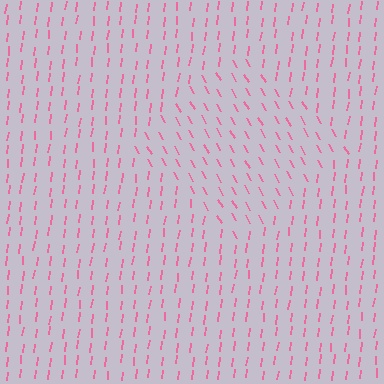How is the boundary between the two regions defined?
The boundary is defined purely by a change in line orientation (approximately 36 degrees difference). All lines are the same color and thickness.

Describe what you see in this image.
The image is filled with small pink line segments. A diamond region in the image has lines oriented differently from the surrounding lines, creating a visible texture boundary.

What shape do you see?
I see a diamond.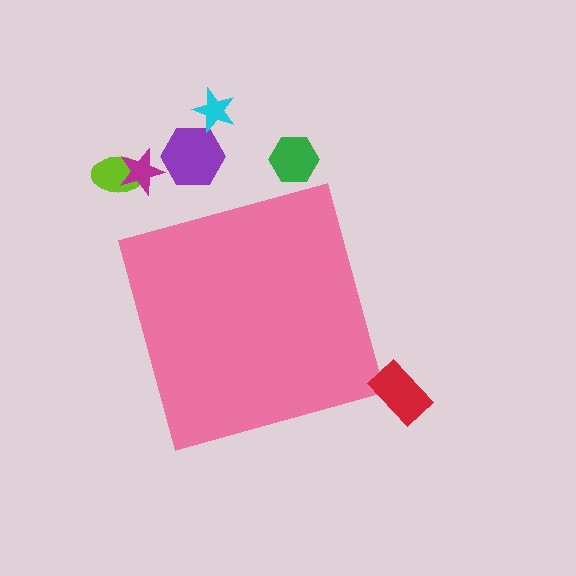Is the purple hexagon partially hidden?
No, the purple hexagon is fully visible.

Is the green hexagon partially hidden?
No, the green hexagon is fully visible.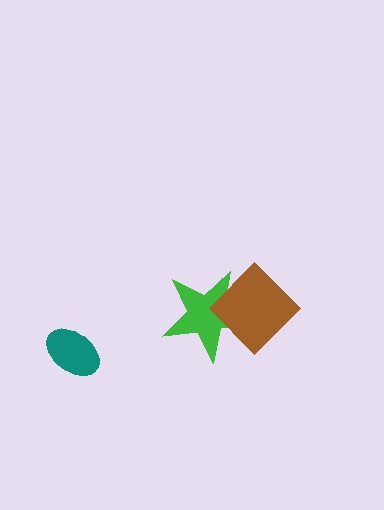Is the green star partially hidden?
Yes, it is partially covered by another shape.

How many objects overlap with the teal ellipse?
0 objects overlap with the teal ellipse.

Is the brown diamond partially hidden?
No, no other shape covers it.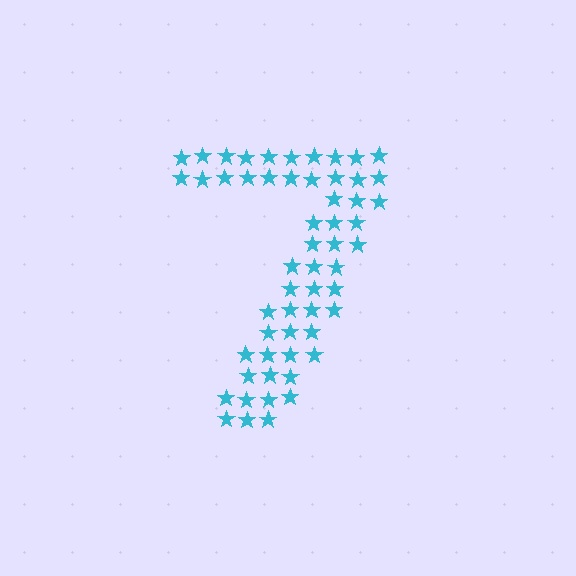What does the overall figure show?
The overall figure shows the digit 7.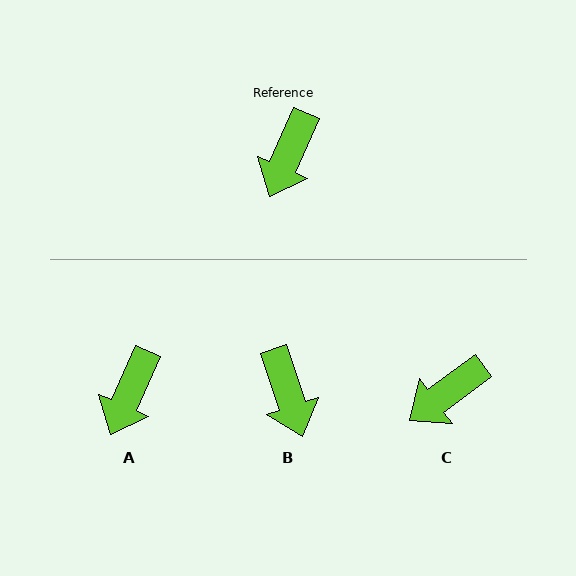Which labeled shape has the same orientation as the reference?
A.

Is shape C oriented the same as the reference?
No, it is off by about 29 degrees.